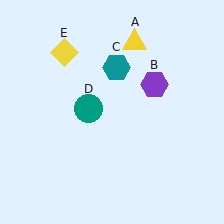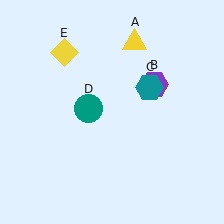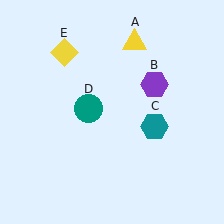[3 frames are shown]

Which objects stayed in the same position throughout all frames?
Yellow triangle (object A) and purple hexagon (object B) and teal circle (object D) and yellow diamond (object E) remained stationary.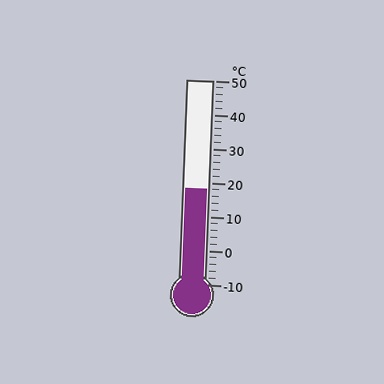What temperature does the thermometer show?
The thermometer shows approximately 18°C.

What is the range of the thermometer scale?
The thermometer scale ranges from -10°C to 50°C.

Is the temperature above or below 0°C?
The temperature is above 0°C.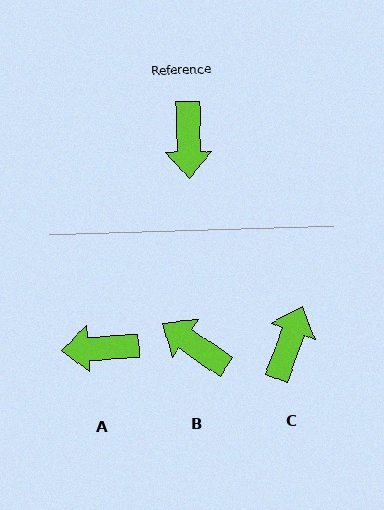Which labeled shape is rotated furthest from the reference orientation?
C, about 159 degrees away.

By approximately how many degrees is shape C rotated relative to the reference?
Approximately 159 degrees counter-clockwise.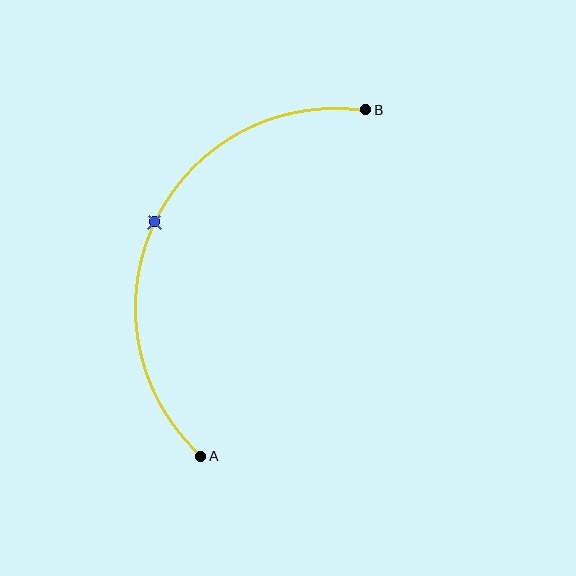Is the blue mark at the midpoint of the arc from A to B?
Yes. The blue mark lies on the arc at equal arc-length from both A and B — it is the arc midpoint.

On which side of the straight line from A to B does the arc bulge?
The arc bulges to the left of the straight line connecting A and B.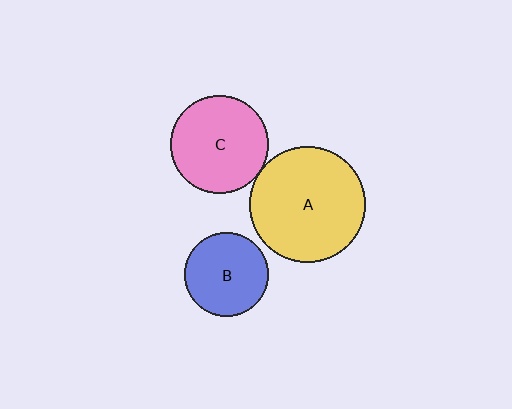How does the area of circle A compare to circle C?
Approximately 1.4 times.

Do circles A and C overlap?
Yes.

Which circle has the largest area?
Circle A (yellow).